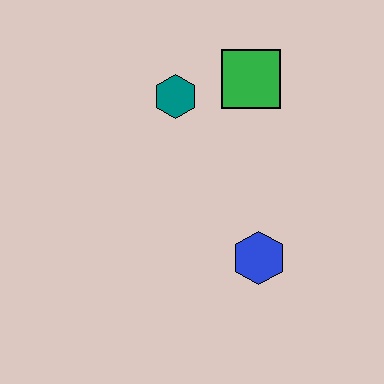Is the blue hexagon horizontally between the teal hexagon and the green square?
No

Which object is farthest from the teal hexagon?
The blue hexagon is farthest from the teal hexagon.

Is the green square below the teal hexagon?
No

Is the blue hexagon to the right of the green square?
Yes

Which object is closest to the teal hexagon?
The green square is closest to the teal hexagon.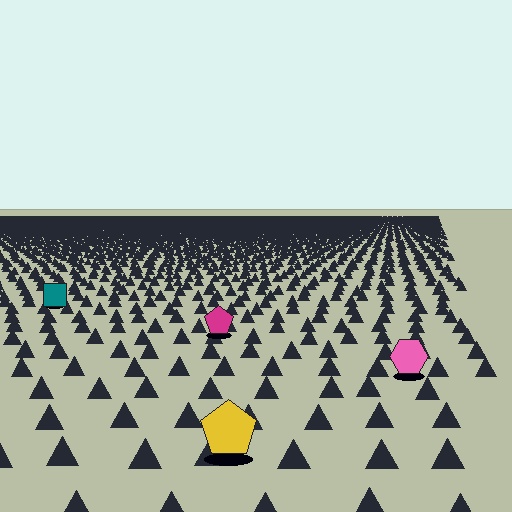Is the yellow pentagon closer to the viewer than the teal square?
Yes. The yellow pentagon is closer — you can tell from the texture gradient: the ground texture is coarser near it.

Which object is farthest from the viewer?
The teal square is farthest from the viewer. It appears smaller and the ground texture around it is denser.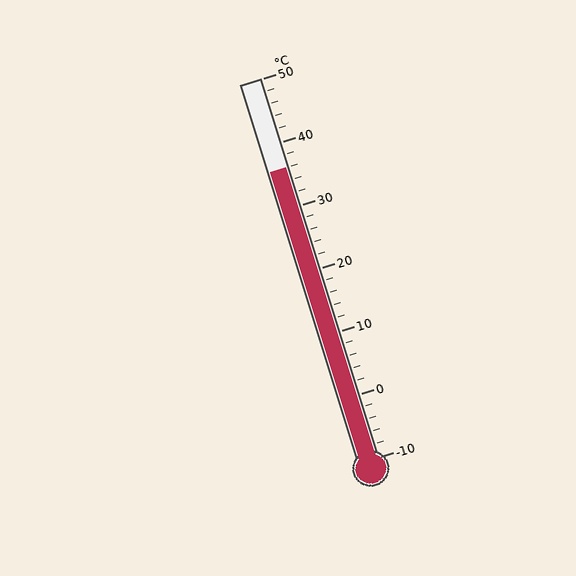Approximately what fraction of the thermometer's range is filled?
The thermometer is filled to approximately 75% of its range.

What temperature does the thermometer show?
The thermometer shows approximately 36°C.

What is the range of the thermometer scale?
The thermometer scale ranges from -10°C to 50°C.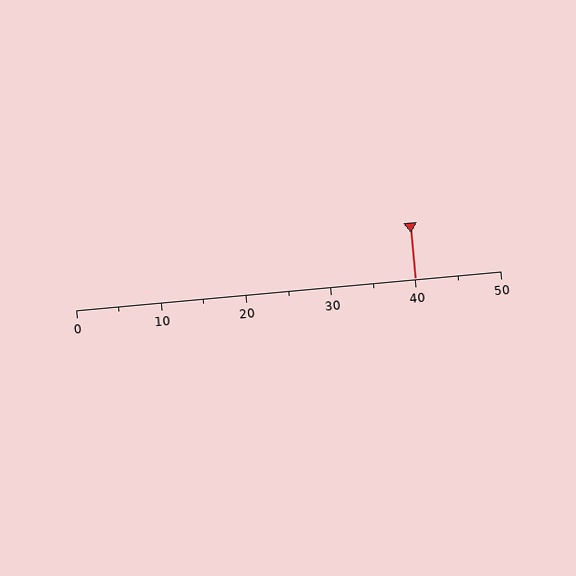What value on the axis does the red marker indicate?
The marker indicates approximately 40.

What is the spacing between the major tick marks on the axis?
The major ticks are spaced 10 apart.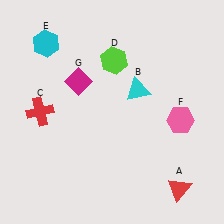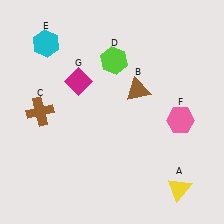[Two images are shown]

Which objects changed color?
A changed from red to yellow. B changed from cyan to brown. C changed from red to brown.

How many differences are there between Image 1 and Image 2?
There are 3 differences between the two images.